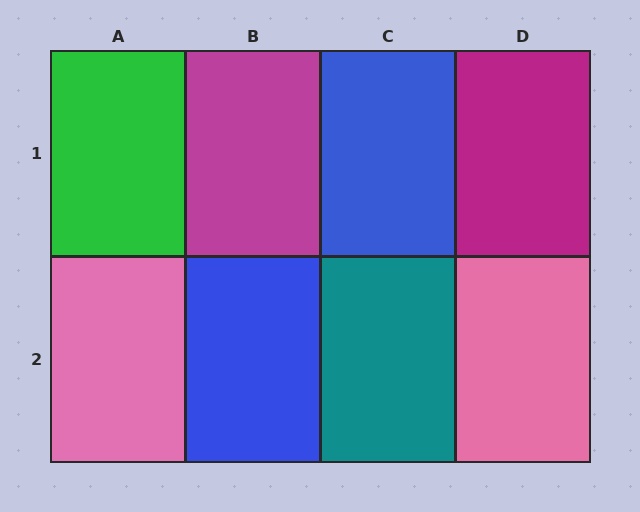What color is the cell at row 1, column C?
Blue.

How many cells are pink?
2 cells are pink.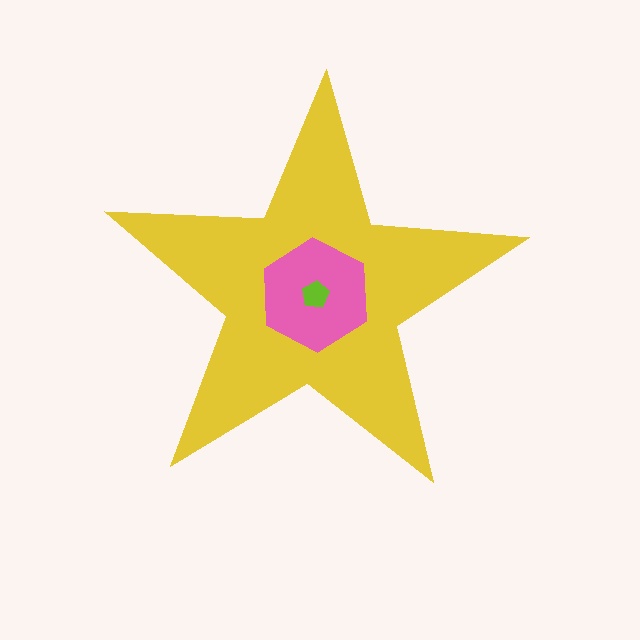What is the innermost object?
The lime pentagon.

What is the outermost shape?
The yellow star.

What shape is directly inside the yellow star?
The pink hexagon.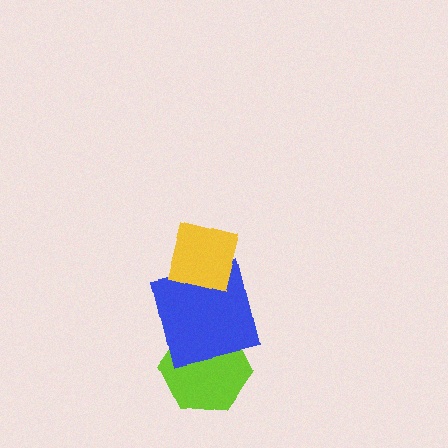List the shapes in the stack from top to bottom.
From top to bottom: the yellow square, the blue square, the lime hexagon.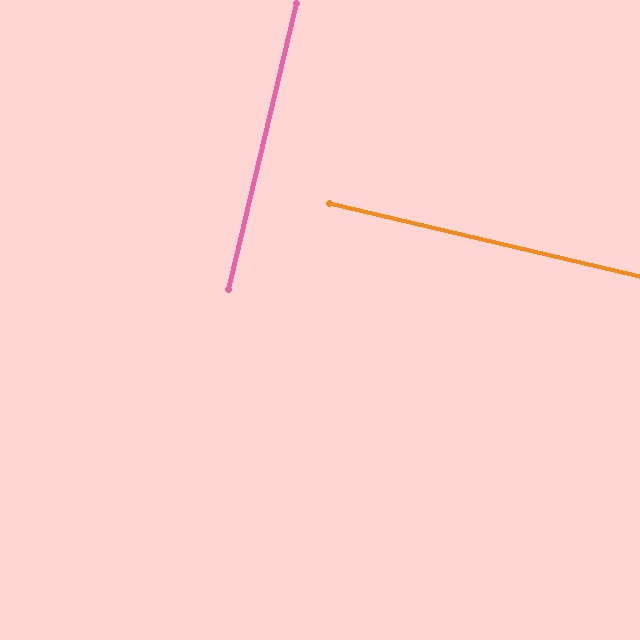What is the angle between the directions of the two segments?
Approximately 90 degrees.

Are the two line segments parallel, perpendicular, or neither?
Perpendicular — they meet at approximately 90°.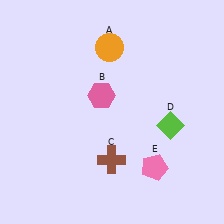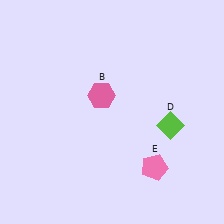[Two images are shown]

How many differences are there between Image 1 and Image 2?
There are 2 differences between the two images.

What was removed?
The brown cross (C), the orange circle (A) were removed in Image 2.